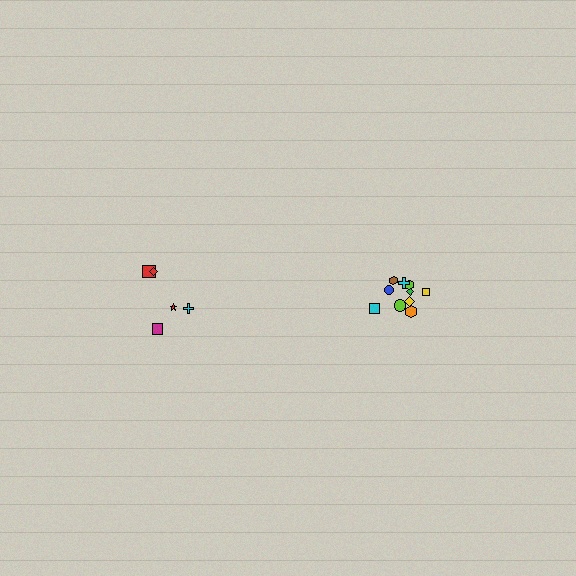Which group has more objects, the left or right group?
The right group.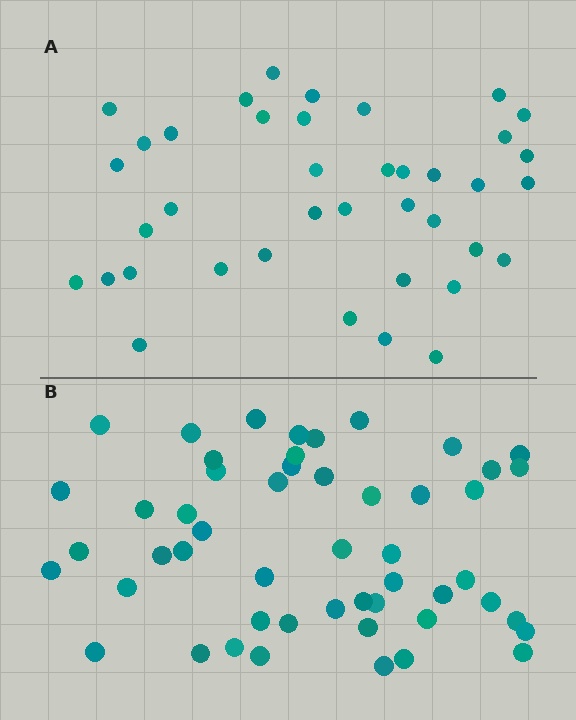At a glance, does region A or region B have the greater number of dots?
Region B (the bottom region) has more dots.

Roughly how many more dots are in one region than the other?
Region B has roughly 12 or so more dots than region A.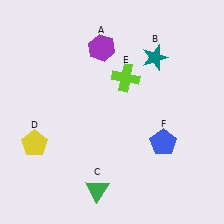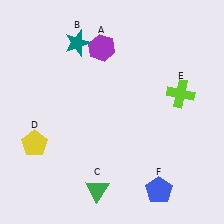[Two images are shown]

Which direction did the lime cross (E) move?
The lime cross (E) moved right.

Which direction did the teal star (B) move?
The teal star (B) moved left.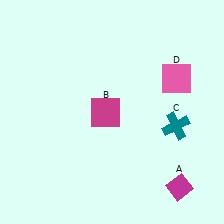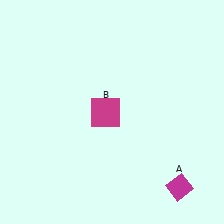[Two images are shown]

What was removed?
The pink square (D), the teal cross (C) were removed in Image 2.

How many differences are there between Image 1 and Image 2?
There are 2 differences between the two images.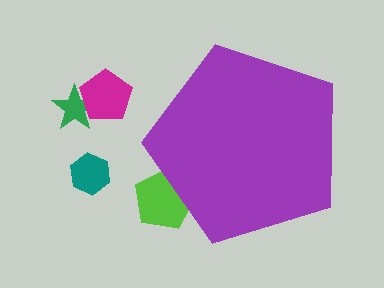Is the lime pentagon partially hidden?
Yes, the lime pentagon is partially hidden behind the purple pentagon.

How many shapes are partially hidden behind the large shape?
1 shape is partially hidden.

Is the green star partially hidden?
No, the green star is fully visible.